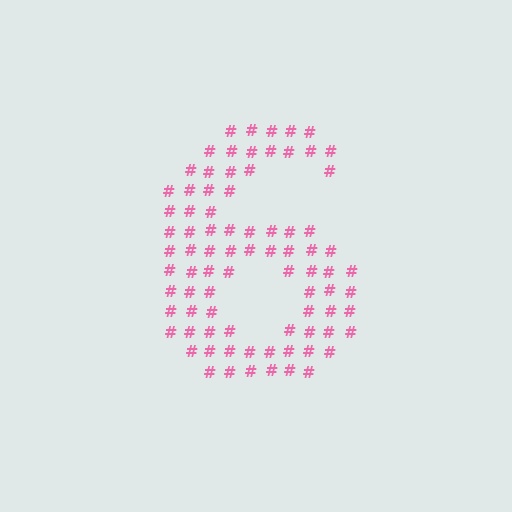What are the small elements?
The small elements are hash symbols.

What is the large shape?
The large shape is the digit 6.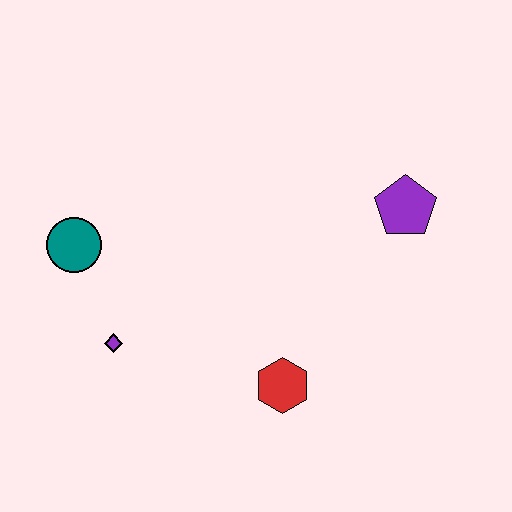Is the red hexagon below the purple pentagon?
Yes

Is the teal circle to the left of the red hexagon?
Yes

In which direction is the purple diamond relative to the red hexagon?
The purple diamond is to the left of the red hexagon.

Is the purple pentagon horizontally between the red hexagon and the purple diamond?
No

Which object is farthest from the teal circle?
The purple pentagon is farthest from the teal circle.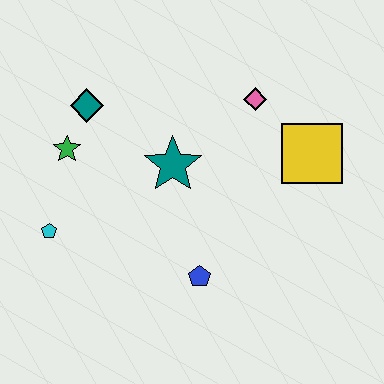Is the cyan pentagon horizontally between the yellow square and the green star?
No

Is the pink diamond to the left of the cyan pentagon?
No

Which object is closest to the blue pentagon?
The teal star is closest to the blue pentagon.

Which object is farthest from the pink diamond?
The cyan pentagon is farthest from the pink diamond.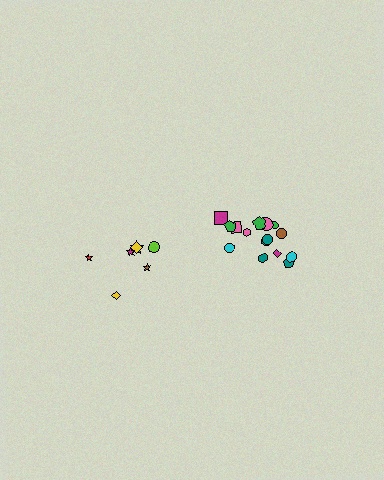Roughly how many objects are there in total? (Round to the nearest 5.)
Roughly 20 objects in total.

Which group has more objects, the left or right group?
The right group.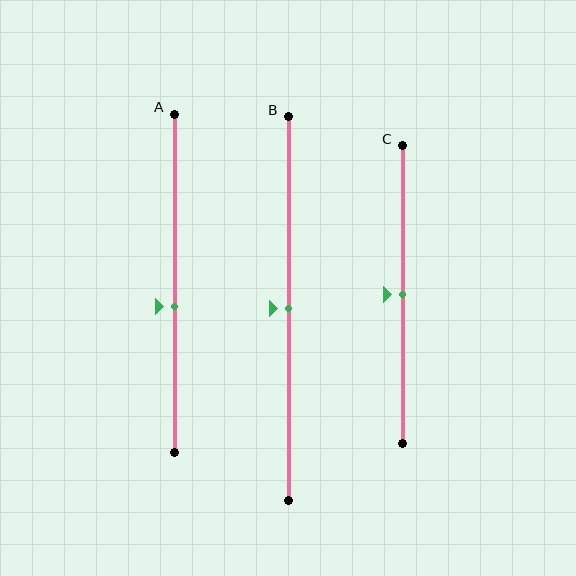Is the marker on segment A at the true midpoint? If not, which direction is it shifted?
No, the marker on segment A is shifted downward by about 7% of the segment length.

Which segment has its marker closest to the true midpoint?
Segment B has its marker closest to the true midpoint.